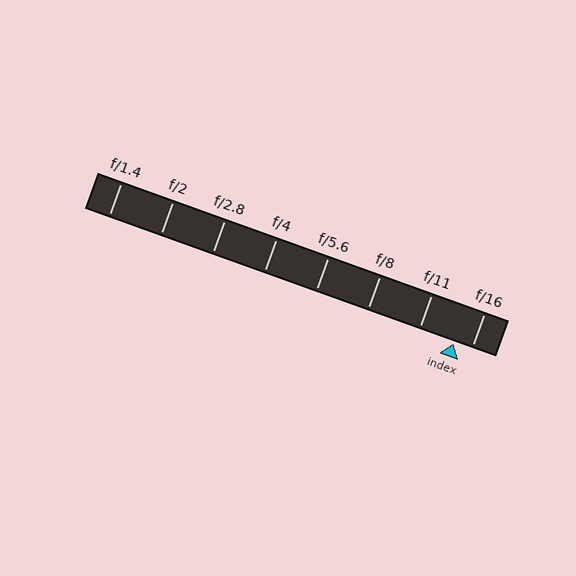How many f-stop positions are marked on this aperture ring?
There are 8 f-stop positions marked.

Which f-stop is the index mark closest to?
The index mark is closest to f/16.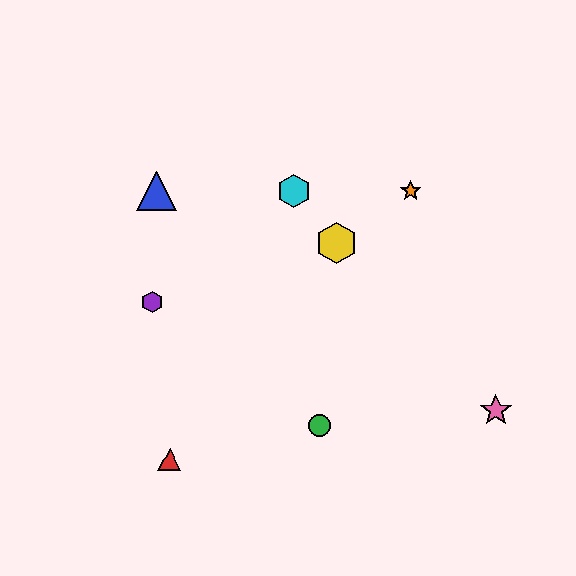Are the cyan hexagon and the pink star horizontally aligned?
No, the cyan hexagon is at y≈191 and the pink star is at y≈410.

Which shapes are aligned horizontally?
The blue triangle, the orange star, the cyan hexagon are aligned horizontally.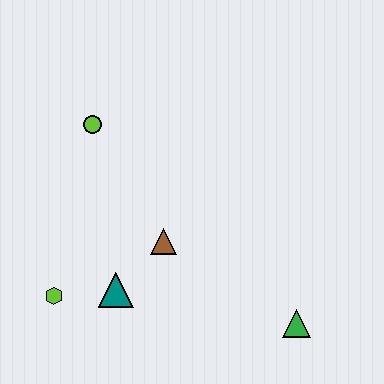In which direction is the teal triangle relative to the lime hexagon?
The teal triangle is to the right of the lime hexagon.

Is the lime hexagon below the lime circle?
Yes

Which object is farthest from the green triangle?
The lime circle is farthest from the green triangle.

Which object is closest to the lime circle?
The brown triangle is closest to the lime circle.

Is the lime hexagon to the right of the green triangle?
No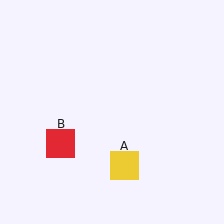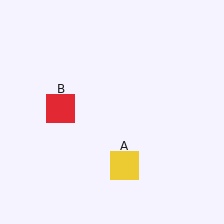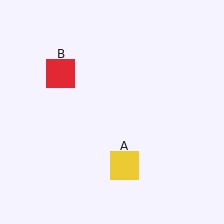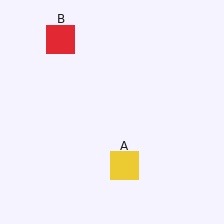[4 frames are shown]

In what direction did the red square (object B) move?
The red square (object B) moved up.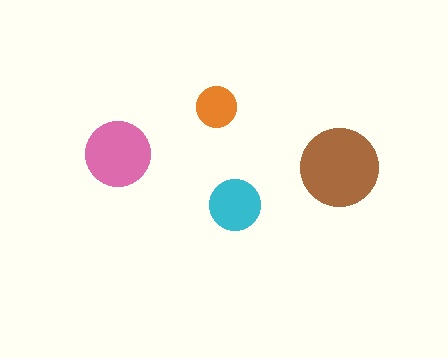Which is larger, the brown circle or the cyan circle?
The brown one.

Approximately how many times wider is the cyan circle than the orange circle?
About 1.5 times wider.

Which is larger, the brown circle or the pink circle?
The brown one.